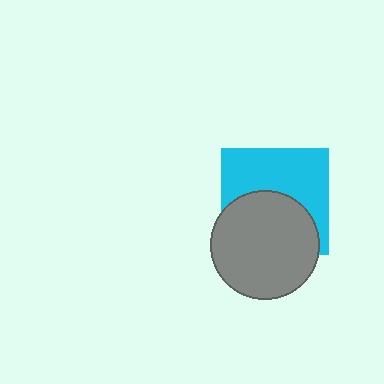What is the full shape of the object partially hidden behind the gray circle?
The partially hidden object is a cyan square.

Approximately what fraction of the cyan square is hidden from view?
Roughly 47% of the cyan square is hidden behind the gray circle.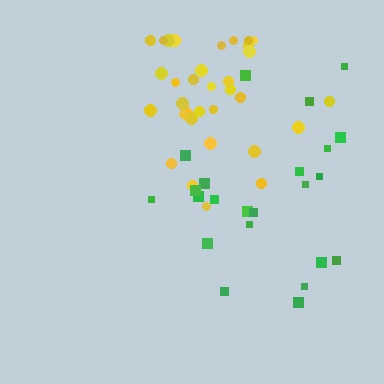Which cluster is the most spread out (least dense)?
Green.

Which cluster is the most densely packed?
Yellow.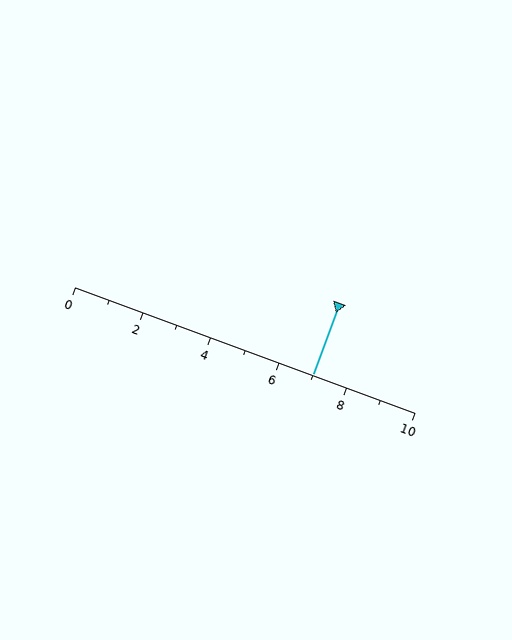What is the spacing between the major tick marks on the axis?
The major ticks are spaced 2 apart.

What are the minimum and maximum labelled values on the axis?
The axis runs from 0 to 10.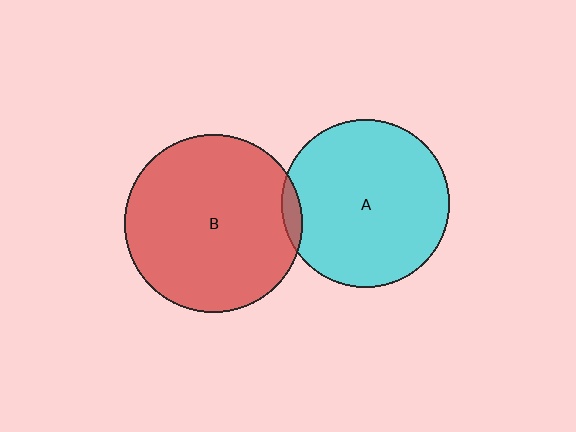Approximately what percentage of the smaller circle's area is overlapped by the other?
Approximately 5%.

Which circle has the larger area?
Circle B (red).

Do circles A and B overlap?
Yes.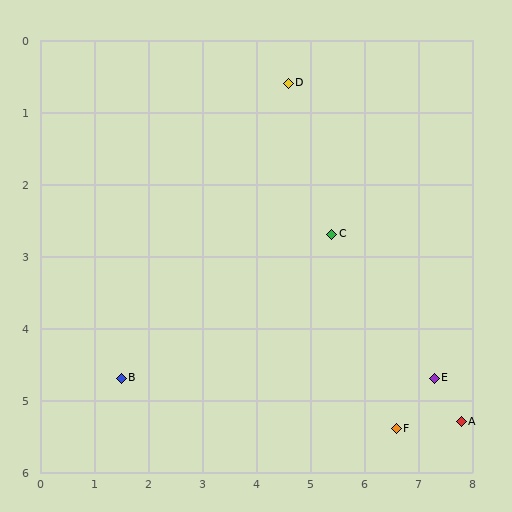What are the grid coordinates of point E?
Point E is at approximately (7.3, 4.7).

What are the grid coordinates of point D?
Point D is at approximately (4.6, 0.6).